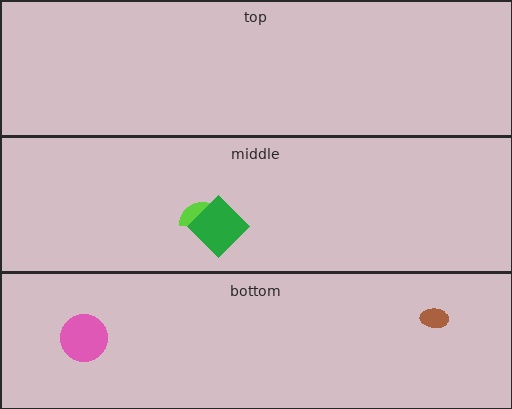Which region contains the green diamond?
The middle region.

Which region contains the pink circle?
The bottom region.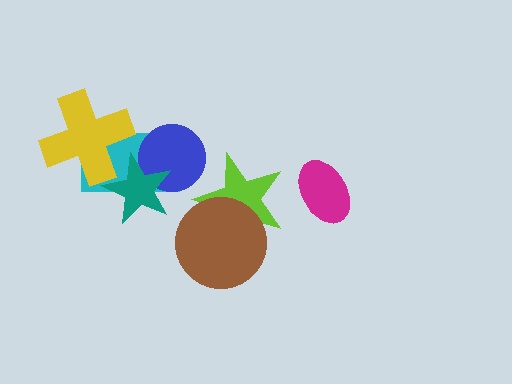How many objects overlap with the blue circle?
2 objects overlap with the blue circle.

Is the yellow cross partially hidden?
No, no other shape covers it.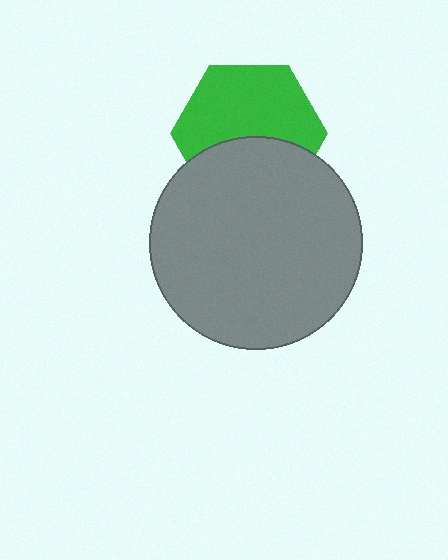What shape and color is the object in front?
The object in front is a gray circle.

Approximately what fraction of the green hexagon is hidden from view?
Roughly 41% of the green hexagon is hidden behind the gray circle.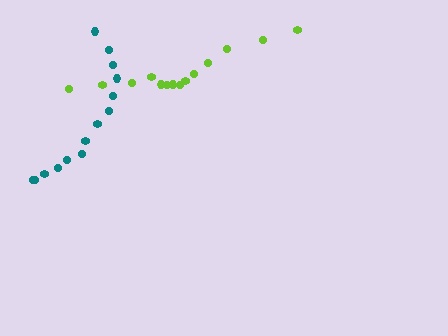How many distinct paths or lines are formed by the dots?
There are 2 distinct paths.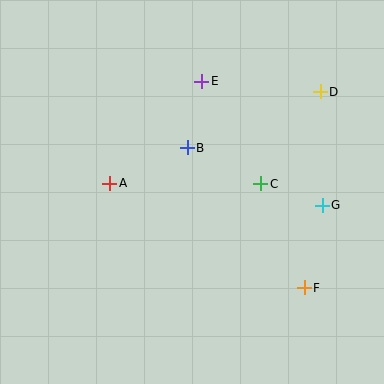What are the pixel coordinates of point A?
Point A is at (110, 183).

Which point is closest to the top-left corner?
Point A is closest to the top-left corner.